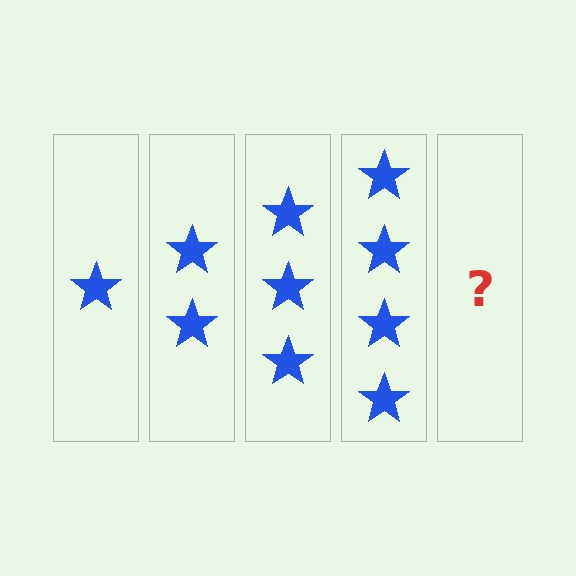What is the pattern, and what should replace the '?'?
The pattern is that each step adds one more star. The '?' should be 5 stars.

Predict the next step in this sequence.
The next step is 5 stars.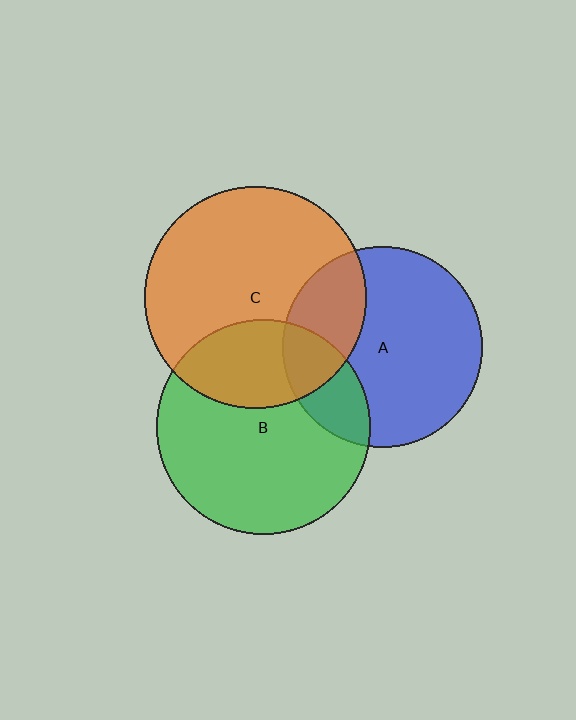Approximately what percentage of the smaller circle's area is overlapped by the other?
Approximately 20%.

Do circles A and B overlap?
Yes.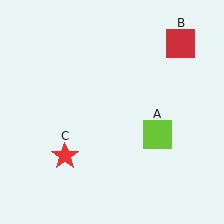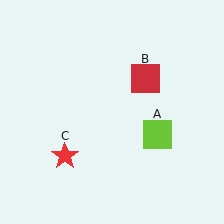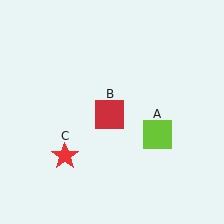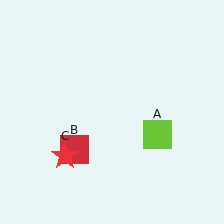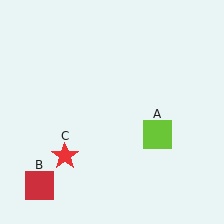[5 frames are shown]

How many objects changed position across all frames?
1 object changed position: red square (object B).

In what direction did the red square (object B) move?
The red square (object B) moved down and to the left.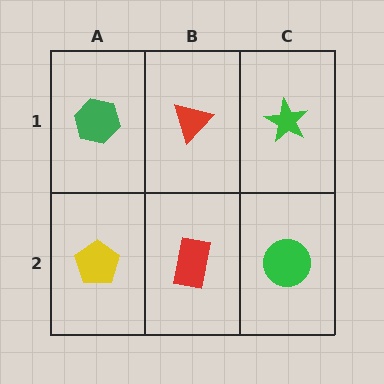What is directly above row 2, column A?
A green hexagon.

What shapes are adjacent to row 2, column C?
A green star (row 1, column C), a red rectangle (row 2, column B).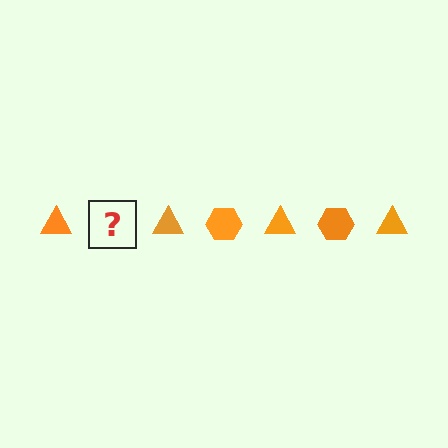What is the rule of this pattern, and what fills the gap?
The rule is that the pattern cycles through triangle, hexagon shapes in orange. The gap should be filled with an orange hexagon.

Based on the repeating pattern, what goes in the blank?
The blank should be an orange hexagon.